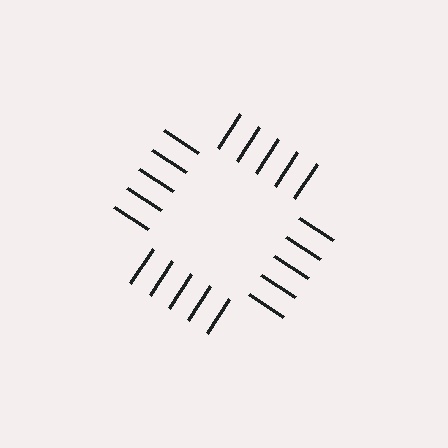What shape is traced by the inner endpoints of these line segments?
An illusory square — the line segments terminate on its edges but no continuous stroke is drawn.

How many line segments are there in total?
20 — 5 along each of the 4 edges.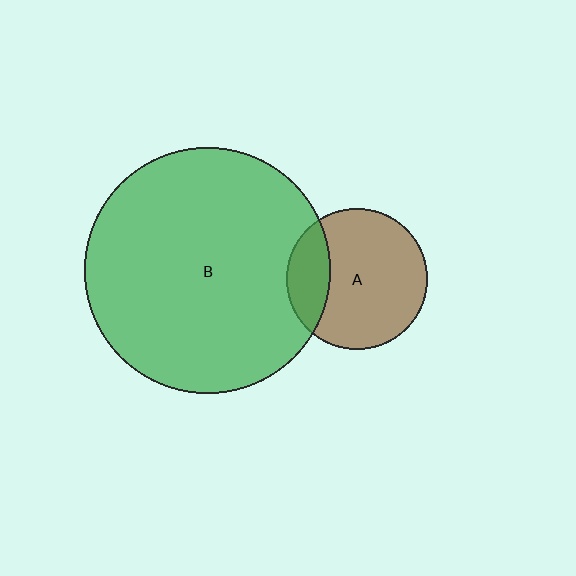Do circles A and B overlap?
Yes.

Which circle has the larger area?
Circle B (green).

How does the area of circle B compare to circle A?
Approximately 3.1 times.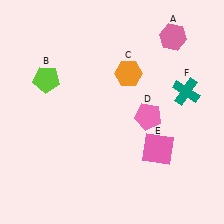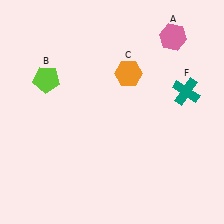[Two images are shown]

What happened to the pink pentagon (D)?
The pink pentagon (D) was removed in Image 2. It was in the bottom-right area of Image 1.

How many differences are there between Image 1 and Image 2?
There are 2 differences between the two images.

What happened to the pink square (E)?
The pink square (E) was removed in Image 2. It was in the bottom-right area of Image 1.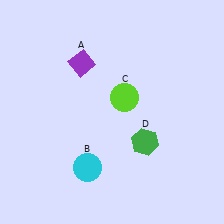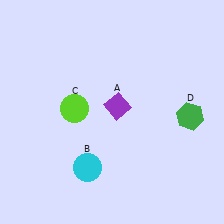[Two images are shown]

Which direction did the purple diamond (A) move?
The purple diamond (A) moved down.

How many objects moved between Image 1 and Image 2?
3 objects moved between the two images.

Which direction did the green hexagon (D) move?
The green hexagon (D) moved right.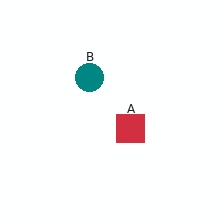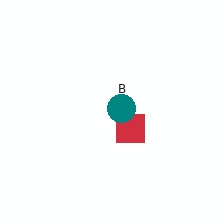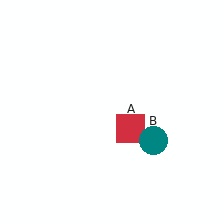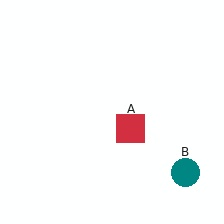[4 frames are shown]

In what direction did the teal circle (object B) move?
The teal circle (object B) moved down and to the right.